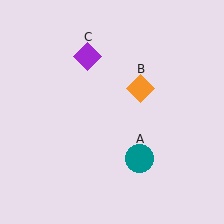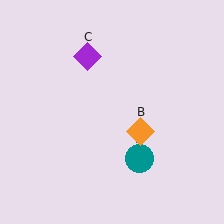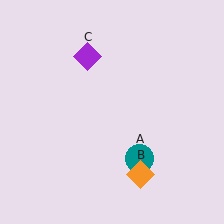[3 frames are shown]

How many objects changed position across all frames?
1 object changed position: orange diamond (object B).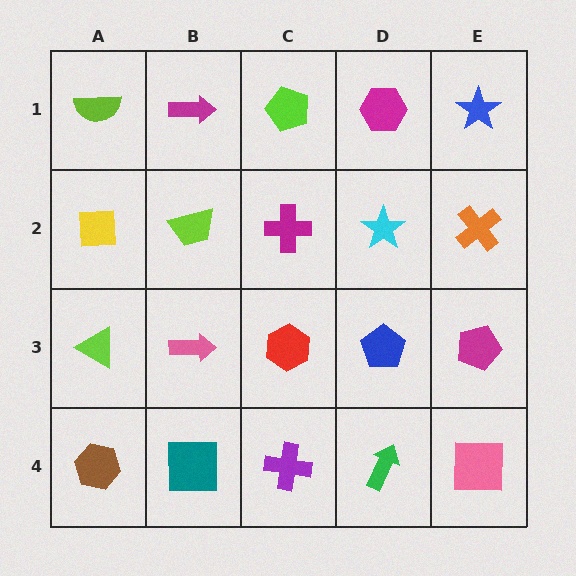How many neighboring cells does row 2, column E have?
3.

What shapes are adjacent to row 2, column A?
A lime semicircle (row 1, column A), a lime triangle (row 3, column A), a lime trapezoid (row 2, column B).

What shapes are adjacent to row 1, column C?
A magenta cross (row 2, column C), a magenta arrow (row 1, column B), a magenta hexagon (row 1, column D).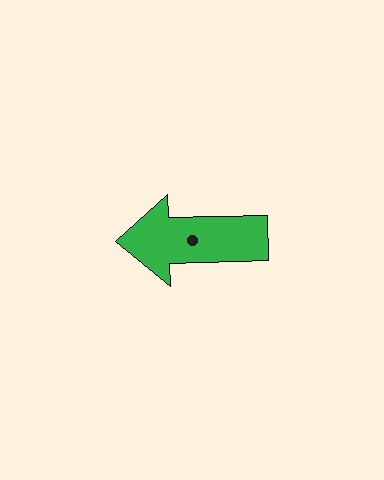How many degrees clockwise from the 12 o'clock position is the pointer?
Approximately 269 degrees.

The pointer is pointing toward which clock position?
Roughly 9 o'clock.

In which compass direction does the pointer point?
West.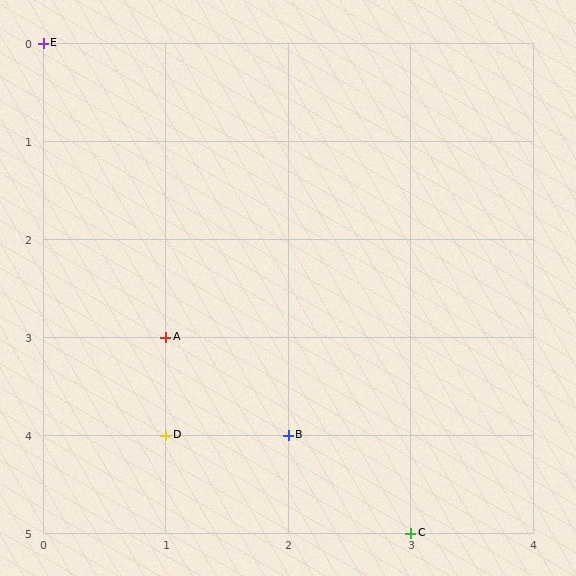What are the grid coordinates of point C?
Point C is at grid coordinates (3, 5).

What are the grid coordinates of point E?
Point E is at grid coordinates (0, 0).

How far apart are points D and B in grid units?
Points D and B are 1 column apart.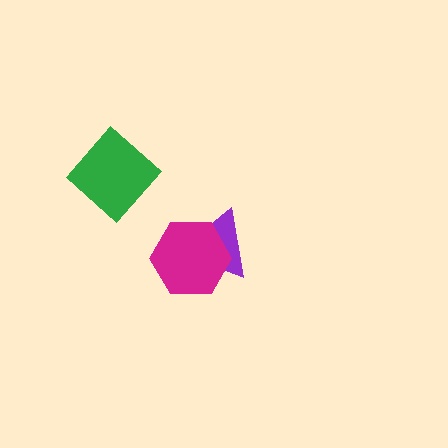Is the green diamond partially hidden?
No, no other shape covers it.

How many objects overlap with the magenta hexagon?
1 object overlaps with the magenta hexagon.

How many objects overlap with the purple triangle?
1 object overlaps with the purple triangle.